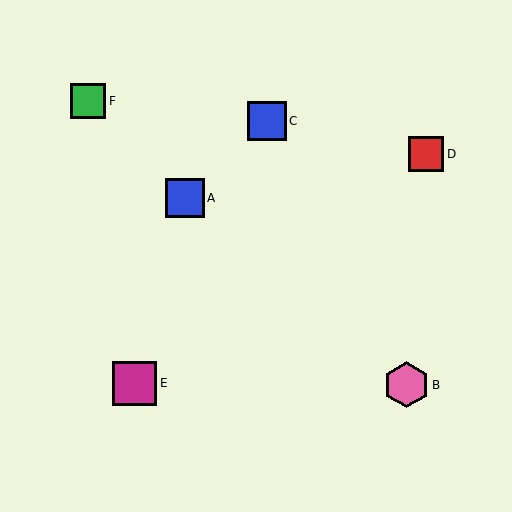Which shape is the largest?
The pink hexagon (labeled B) is the largest.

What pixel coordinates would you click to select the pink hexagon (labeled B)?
Click at (406, 385) to select the pink hexagon B.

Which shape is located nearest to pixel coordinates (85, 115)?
The green square (labeled F) at (88, 101) is nearest to that location.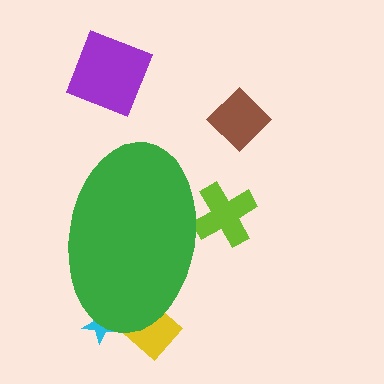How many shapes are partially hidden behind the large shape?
3 shapes are partially hidden.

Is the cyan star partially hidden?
Yes, the cyan star is partially hidden behind the green ellipse.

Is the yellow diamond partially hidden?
Yes, the yellow diamond is partially hidden behind the green ellipse.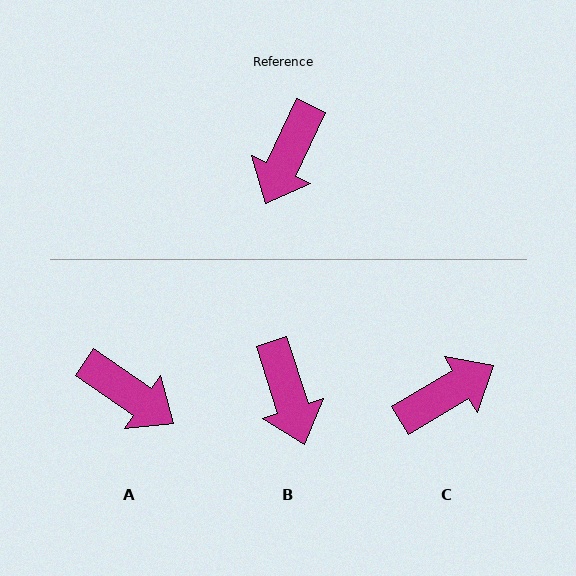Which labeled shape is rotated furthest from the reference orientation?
C, about 145 degrees away.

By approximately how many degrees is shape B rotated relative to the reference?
Approximately 43 degrees counter-clockwise.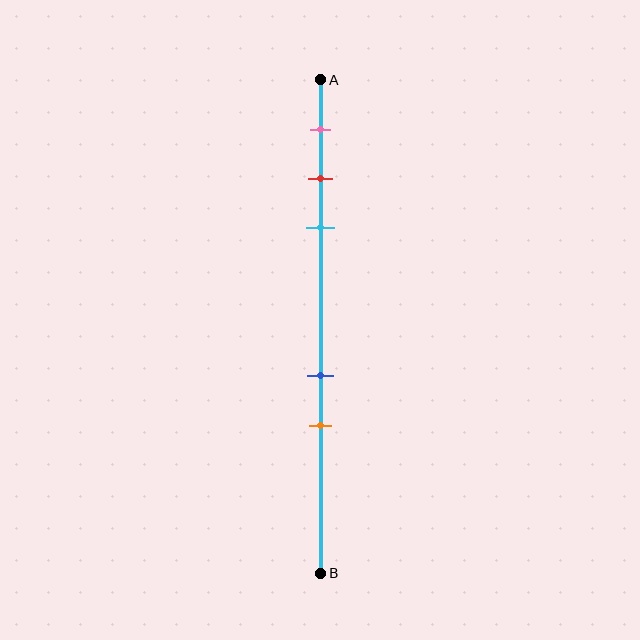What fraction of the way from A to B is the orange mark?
The orange mark is approximately 70% (0.7) of the way from A to B.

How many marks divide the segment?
There are 5 marks dividing the segment.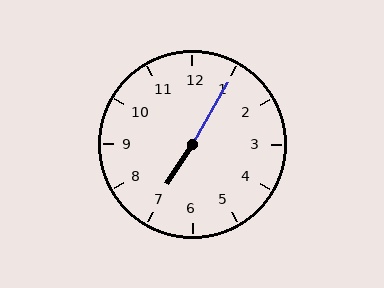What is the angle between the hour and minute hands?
Approximately 178 degrees.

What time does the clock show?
7:05.